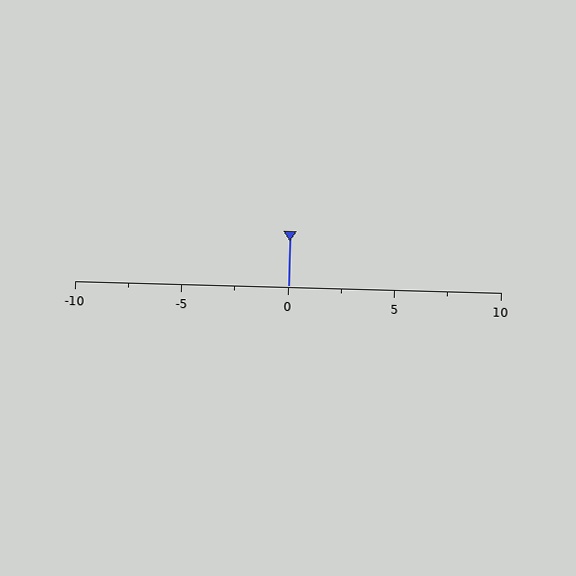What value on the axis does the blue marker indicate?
The marker indicates approximately 0.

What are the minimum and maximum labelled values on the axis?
The axis runs from -10 to 10.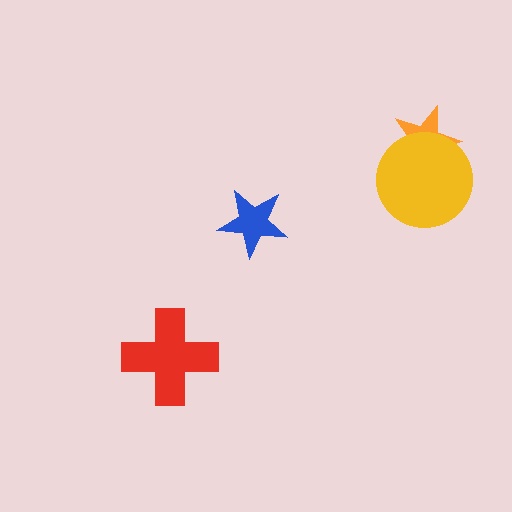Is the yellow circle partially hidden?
No, no other shape covers it.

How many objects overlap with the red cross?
0 objects overlap with the red cross.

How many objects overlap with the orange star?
1 object overlaps with the orange star.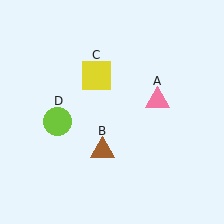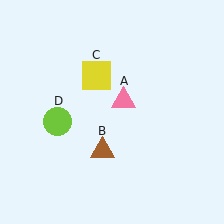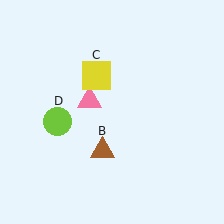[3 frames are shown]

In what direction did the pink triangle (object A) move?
The pink triangle (object A) moved left.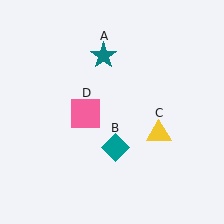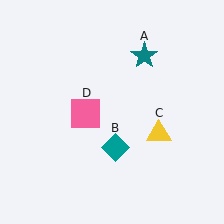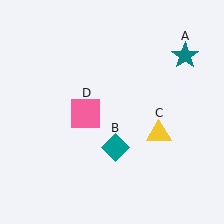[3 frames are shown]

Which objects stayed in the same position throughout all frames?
Teal diamond (object B) and yellow triangle (object C) and pink square (object D) remained stationary.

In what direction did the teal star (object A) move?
The teal star (object A) moved right.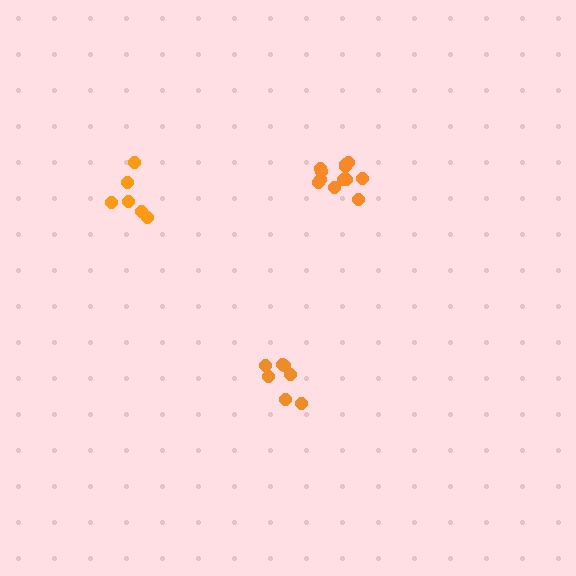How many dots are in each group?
Group 1: 6 dots, Group 2: 7 dots, Group 3: 12 dots (25 total).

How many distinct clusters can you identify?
There are 3 distinct clusters.